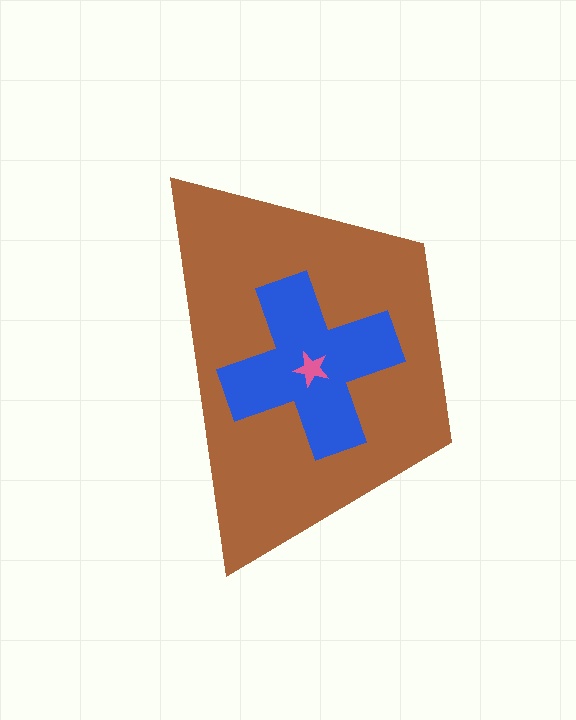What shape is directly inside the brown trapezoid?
The blue cross.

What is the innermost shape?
The pink star.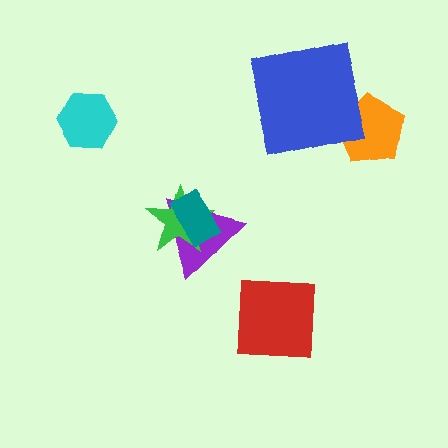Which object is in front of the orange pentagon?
The blue square is in front of the orange pentagon.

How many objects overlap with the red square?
0 objects overlap with the red square.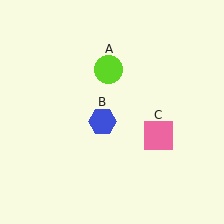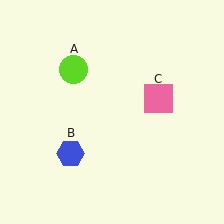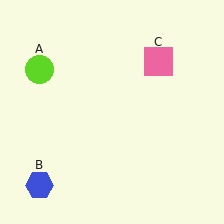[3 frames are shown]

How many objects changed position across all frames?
3 objects changed position: lime circle (object A), blue hexagon (object B), pink square (object C).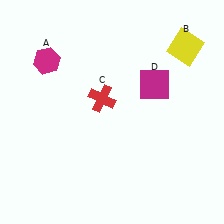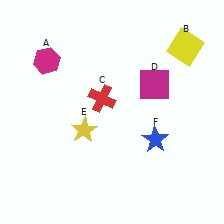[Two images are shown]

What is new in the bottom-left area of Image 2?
A yellow star (E) was added in the bottom-left area of Image 2.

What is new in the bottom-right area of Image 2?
A blue star (F) was added in the bottom-right area of Image 2.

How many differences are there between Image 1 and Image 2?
There are 2 differences between the two images.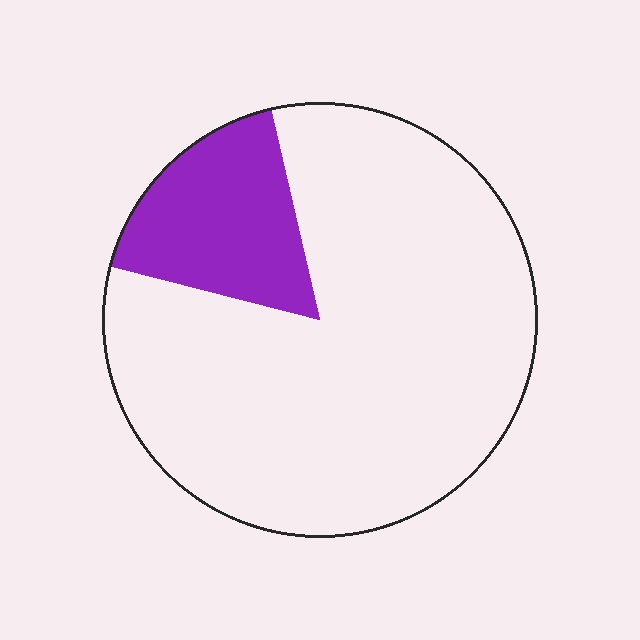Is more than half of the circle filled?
No.